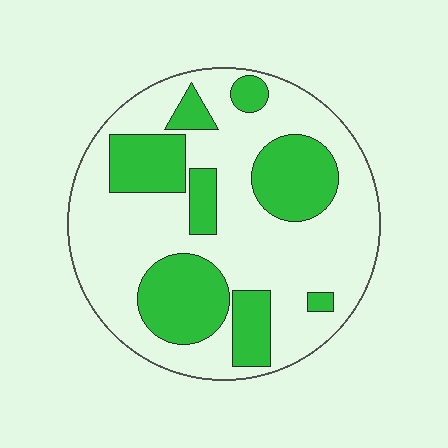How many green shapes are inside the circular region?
8.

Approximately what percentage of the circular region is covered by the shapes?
Approximately 35%.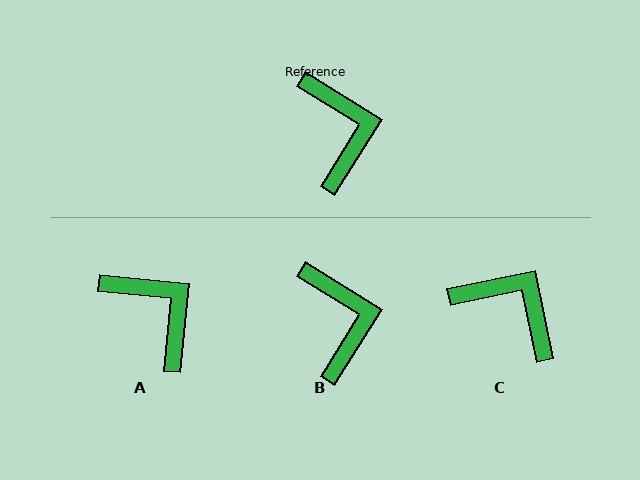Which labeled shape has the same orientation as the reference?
B.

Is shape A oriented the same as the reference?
No, it is off by about 26 degrees.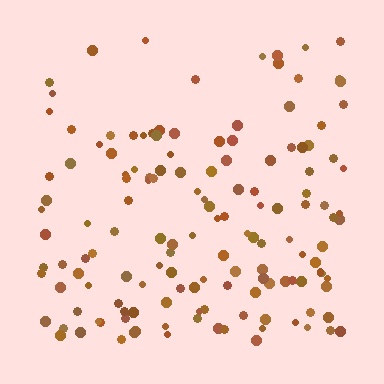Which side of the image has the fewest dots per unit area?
The top.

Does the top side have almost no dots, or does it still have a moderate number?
Still a moderate number, just noticeably fewer than the bottom.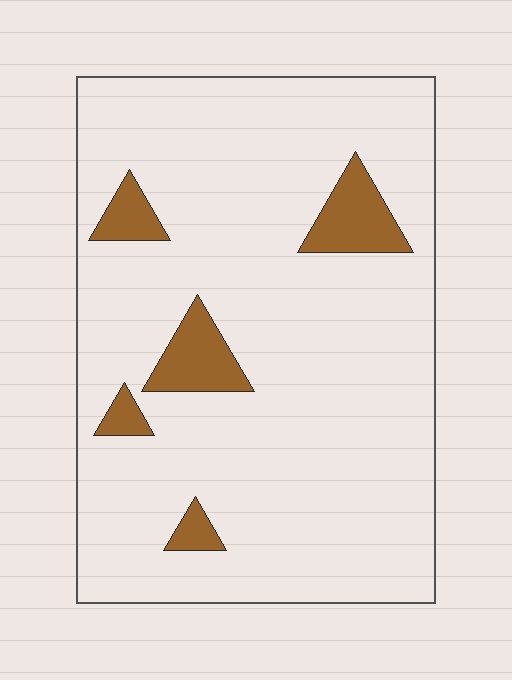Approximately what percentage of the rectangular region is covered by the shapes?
Approximately 10%.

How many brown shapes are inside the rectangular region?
5.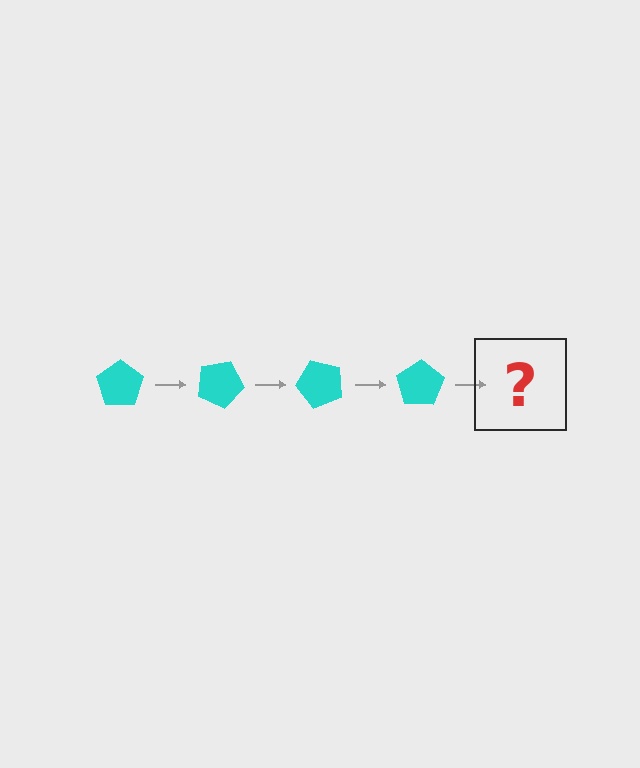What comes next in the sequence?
The next element should be a cyan pentagon rotated 100 degrees.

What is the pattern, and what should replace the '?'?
The pattern is that the pentagon rotates 25 degrees each step. The '?' should be a cyan pentagon rotated 100 degrees.